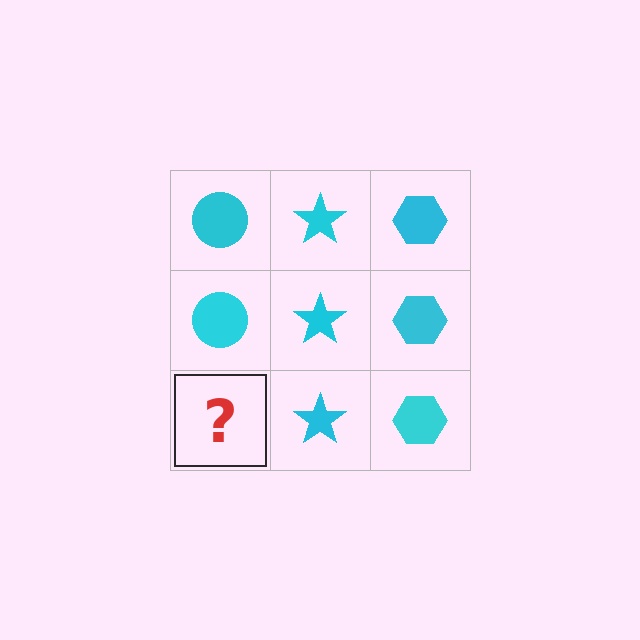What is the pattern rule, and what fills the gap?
The rule is that each column has a consistent shape. The gap should be filled with a cyan circle.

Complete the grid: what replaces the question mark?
The question mark should be replaced with a cyan circle.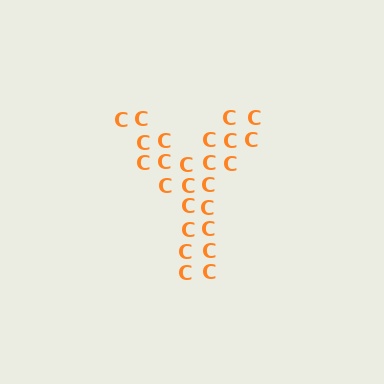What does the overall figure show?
The overall figure shows the letter Y.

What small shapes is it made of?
It is made of small letter C's.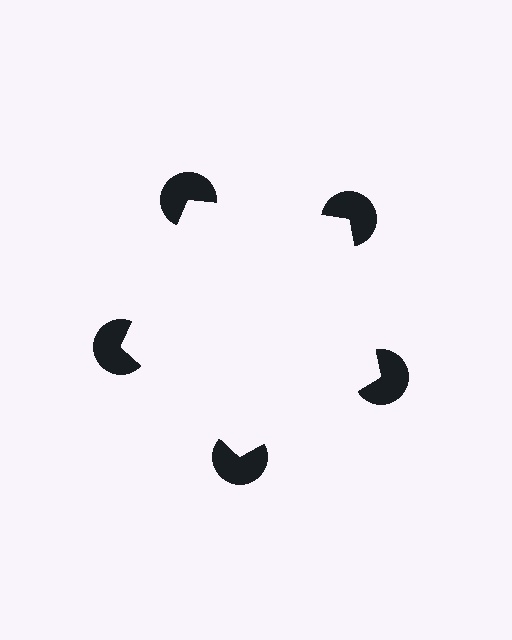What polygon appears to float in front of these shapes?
An illusory pentagon — its edges are inferred from the aligned wedge cuts in the pac-man discs, not physically drawn.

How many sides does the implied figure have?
5 sides.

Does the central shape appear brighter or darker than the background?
It typically appears slightly brighter than the background, even though no actual brightness change is drawn.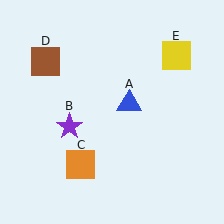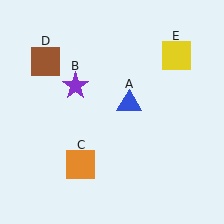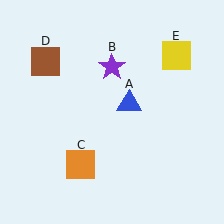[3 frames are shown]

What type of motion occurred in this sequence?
The purple star (object B) rotated clockwise around the center of the scene.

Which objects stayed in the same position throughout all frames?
Blue triangle (object A) and orange square (object C) and brown square (object D) and yellow square (object E) remained stationary.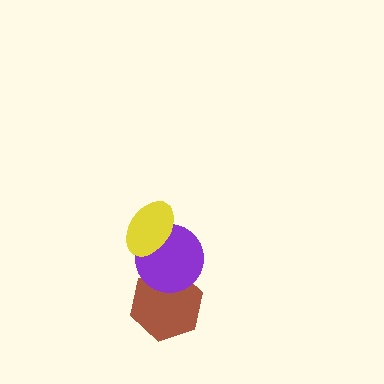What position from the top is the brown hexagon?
The brown hexagon is 3rd from the top.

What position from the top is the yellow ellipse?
The yellow ellipse is 1st from the top.